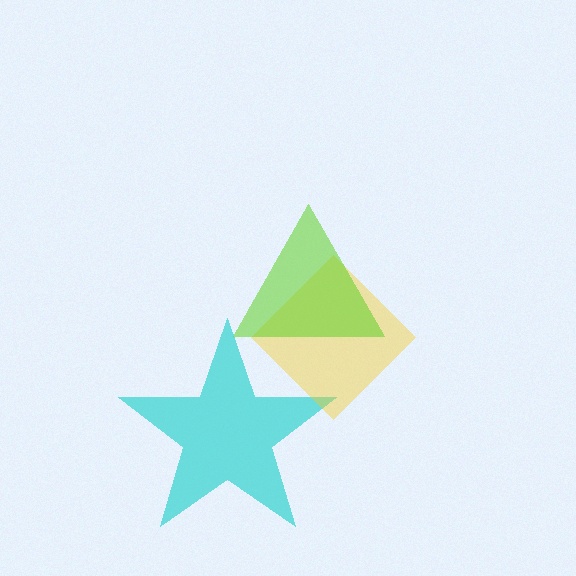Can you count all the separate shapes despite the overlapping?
Yes, there are 3 separate shapes.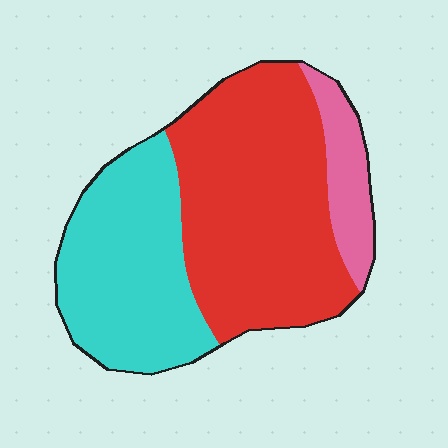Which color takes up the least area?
Pink, at roughly 10%.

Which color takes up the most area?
Red, at roughly 55%.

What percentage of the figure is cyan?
Cyan covers 36% of the figure.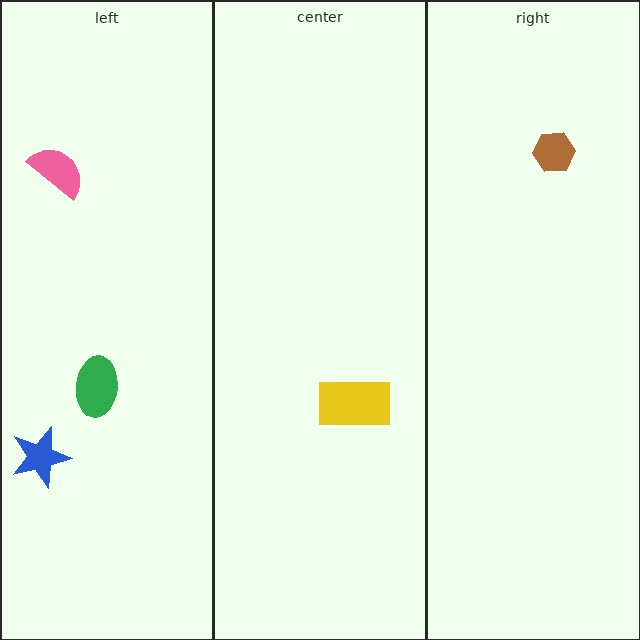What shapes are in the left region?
The green ellipse, the pink semicircle, the blue star.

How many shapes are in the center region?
1.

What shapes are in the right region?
The brown hexagon.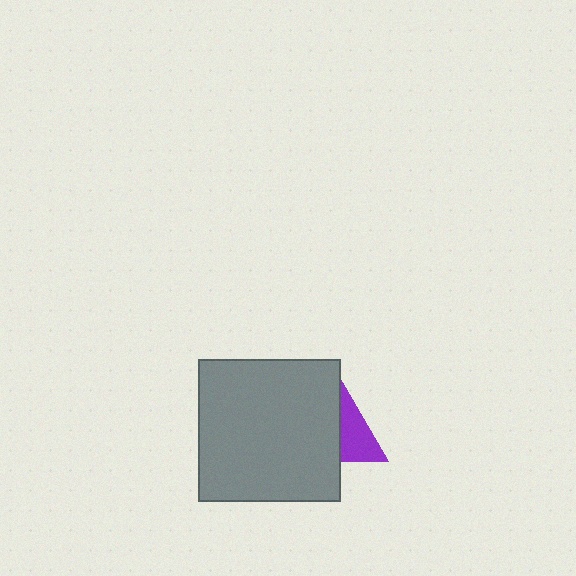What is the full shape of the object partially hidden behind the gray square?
The partially hidden object is a purple triangle.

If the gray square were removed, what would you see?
You would see the complete purple triangle.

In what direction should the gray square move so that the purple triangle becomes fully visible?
The gray square should move left. That is the shortest direction to clear the overlap and leave the purple triangle fully visible.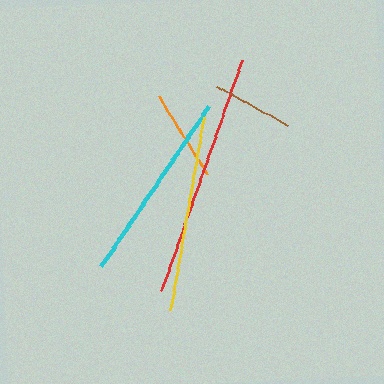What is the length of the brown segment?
The brown segment is approximately 80 pixels long.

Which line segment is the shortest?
The brown line is the shortest at approximately 80 pixels.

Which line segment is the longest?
The red line is the longest at approximately 244 pixels.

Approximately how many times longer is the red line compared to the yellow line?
The red line is approximately 1.3 times the length of the yellow line.